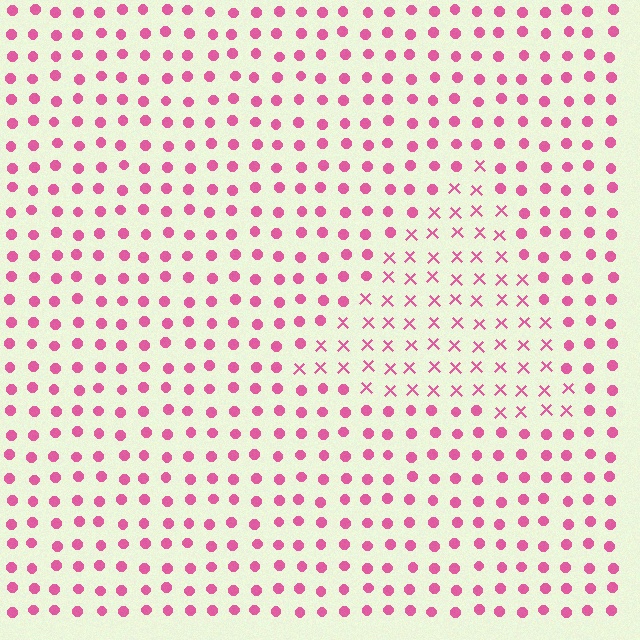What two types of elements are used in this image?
The image uses X marks inside the triangle region and circles outside it.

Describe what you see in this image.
The image is filled with small pink elements arranged in a uniform grid. A triangle-shaped region contains X marks, while the surrounding area contains circles. The boundary is defined purely by the change in element shape.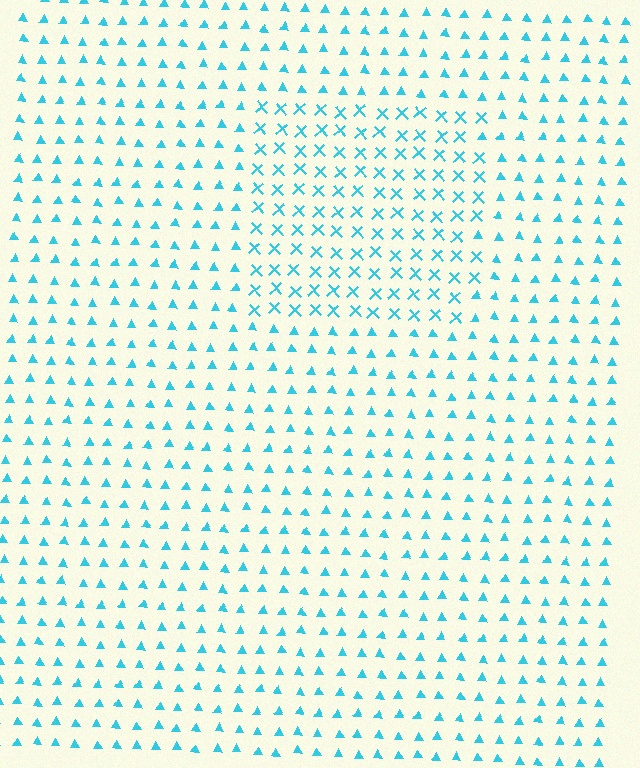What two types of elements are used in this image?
The image uses X marks inside the rectangle region and triangles outside it.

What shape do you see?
I see a rectangle.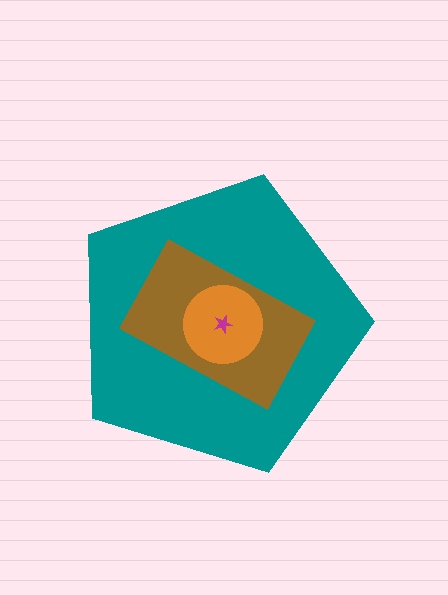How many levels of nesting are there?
4.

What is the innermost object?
The magenta star.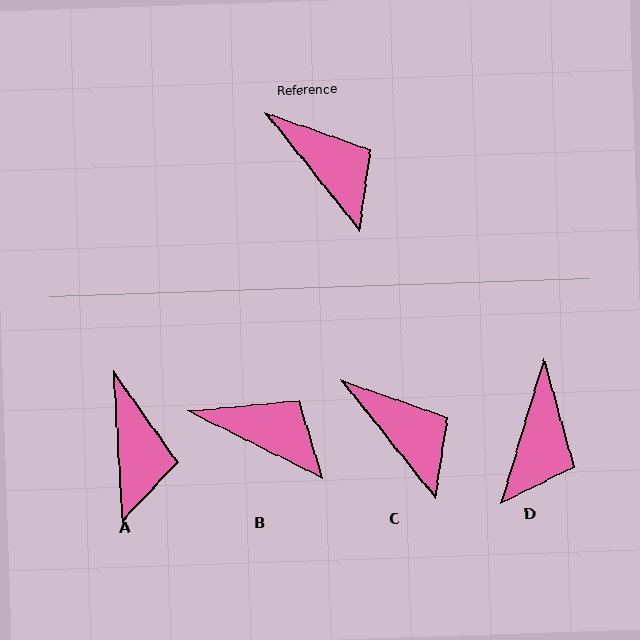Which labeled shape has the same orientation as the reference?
C.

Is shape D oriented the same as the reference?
No, it is off by about 55 degrees.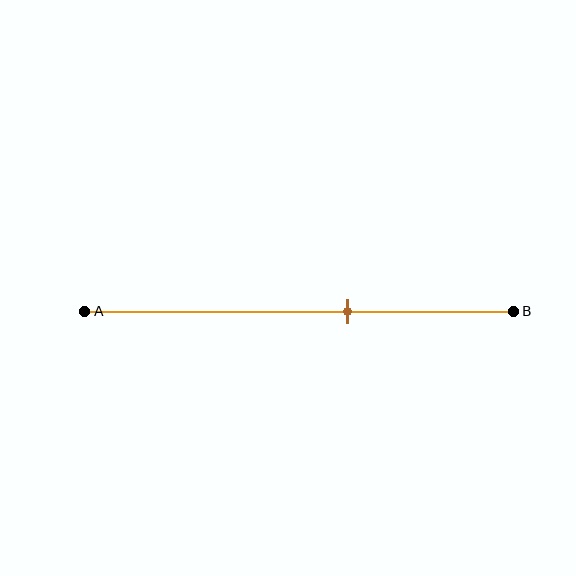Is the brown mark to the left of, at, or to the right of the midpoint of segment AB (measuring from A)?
The brown mark is to the right of the midpoint of segment AB.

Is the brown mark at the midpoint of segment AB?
No, the mark is at about 60% from A, not at the 50% midpoint.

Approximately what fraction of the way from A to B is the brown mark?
The brown mark is approximately 60% of the way from A to B.